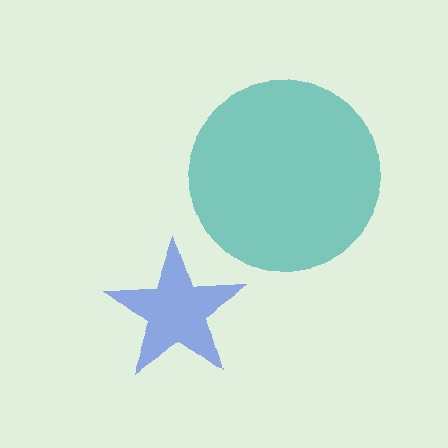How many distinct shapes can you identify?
There are 2 distinct shapes: a teal circle, a blue star.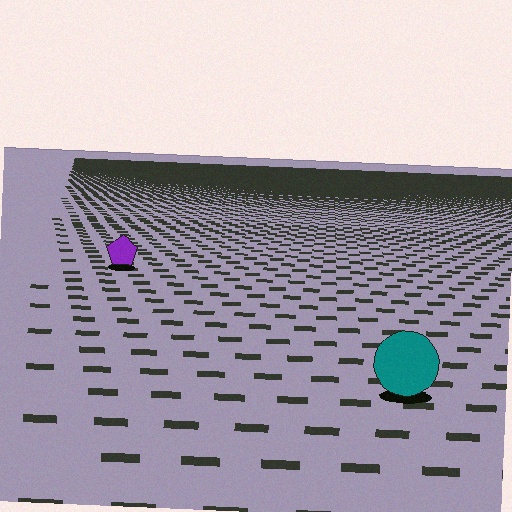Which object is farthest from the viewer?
The purple pentagon is farthest from the viewer. It appears smaller and the ground texture around it is denser.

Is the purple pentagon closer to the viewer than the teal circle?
No. The teal circle is closer — you can tell from the texture gradient: the ground texture is coarser near it.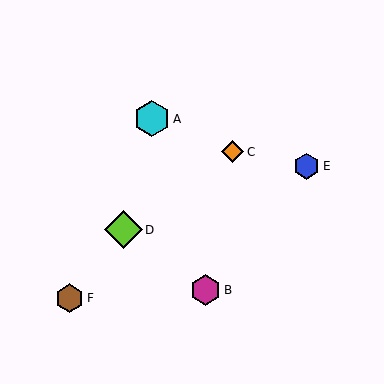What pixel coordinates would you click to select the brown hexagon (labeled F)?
Click at (70, 298) to select the brown hexagon F.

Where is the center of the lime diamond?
The center of the lime diamond is at (123, 230).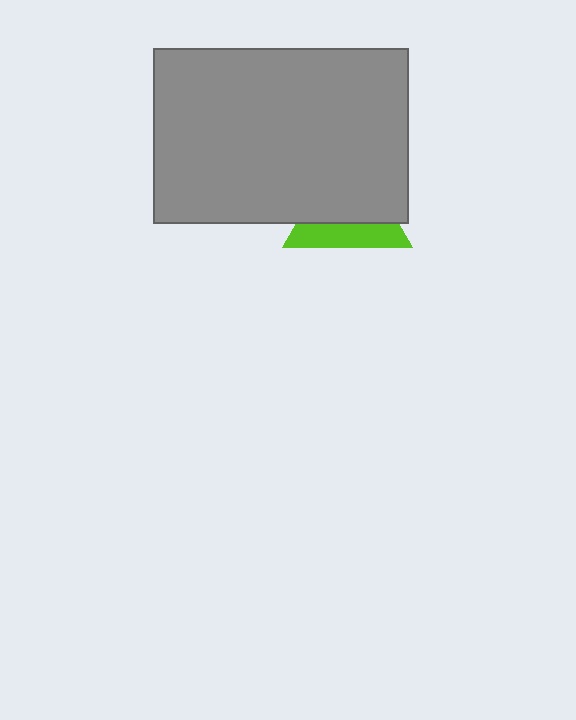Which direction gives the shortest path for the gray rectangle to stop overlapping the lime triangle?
Moving up gives the shortest separation.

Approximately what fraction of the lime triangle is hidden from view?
Roughly 62% of the lime triangle is hidden behind the gray rectangle.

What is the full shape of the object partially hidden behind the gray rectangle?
The partially hidden object is a lime triangle.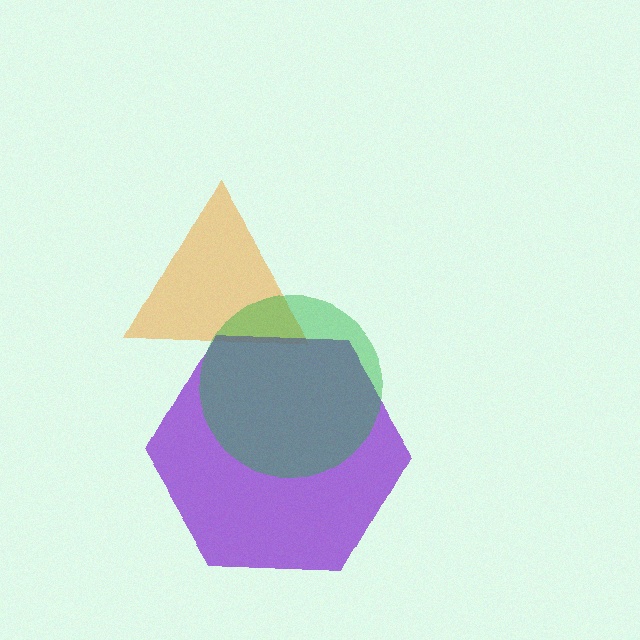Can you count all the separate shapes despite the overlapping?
Yes, there are 3 separate shapes.